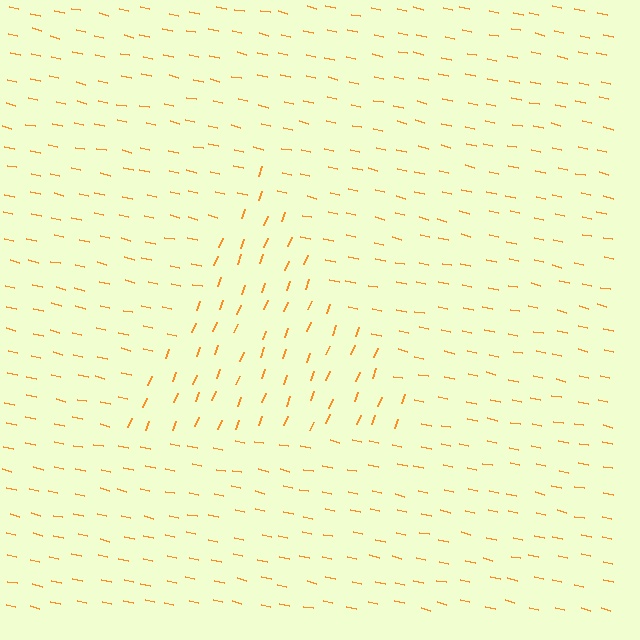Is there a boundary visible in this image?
Yes, there is a texture boundary formed by a change in line orientation.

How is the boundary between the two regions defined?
The boundary is defined purely by a change in line orientation (approximately 82 degrees difference). All lines are the same color and thickness.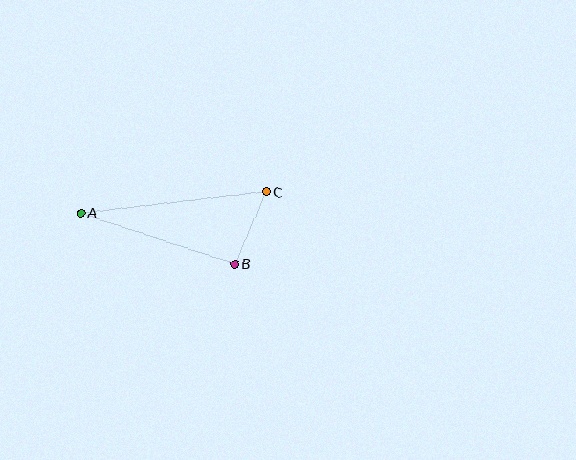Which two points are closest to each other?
Points B and C are closest to each other.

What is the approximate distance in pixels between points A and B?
The distance between A and B is approximately 162 pixels.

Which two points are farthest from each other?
Points A and C are farthest from each other.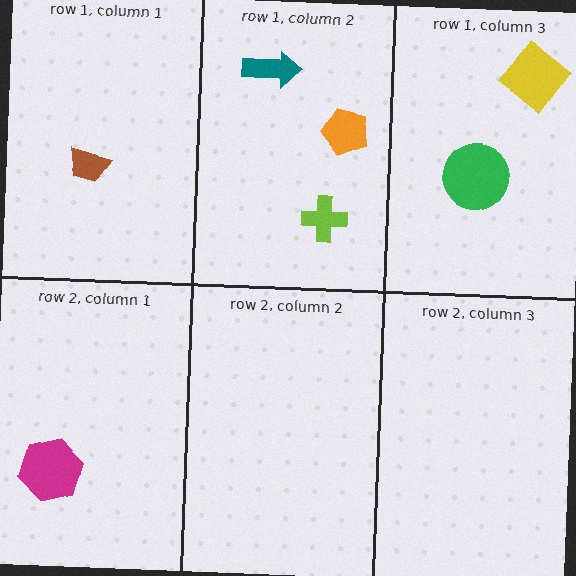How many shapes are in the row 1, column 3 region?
2.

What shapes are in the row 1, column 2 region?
The orange pentagon, the teal arrow, the lime cross.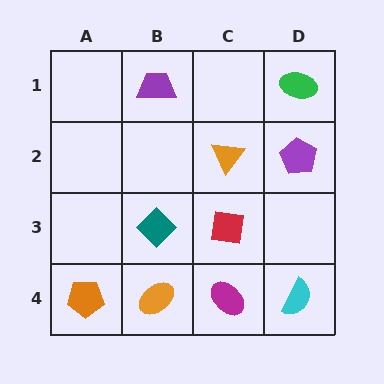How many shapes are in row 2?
2 shapes.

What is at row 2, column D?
A purple pentagon.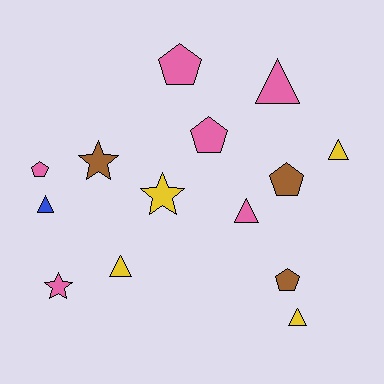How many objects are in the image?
There are 14 objects.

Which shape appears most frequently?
Triangle, with 6 objects.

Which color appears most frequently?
Pink, with 6 objects.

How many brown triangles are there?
There are no brown triangles.